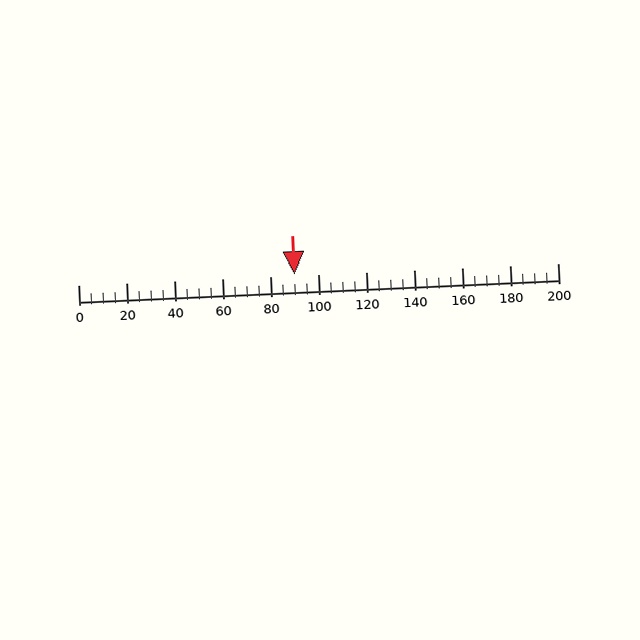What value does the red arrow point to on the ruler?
The red arrow points to approximately 90.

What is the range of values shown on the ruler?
The ruler shows values from 0 to 200.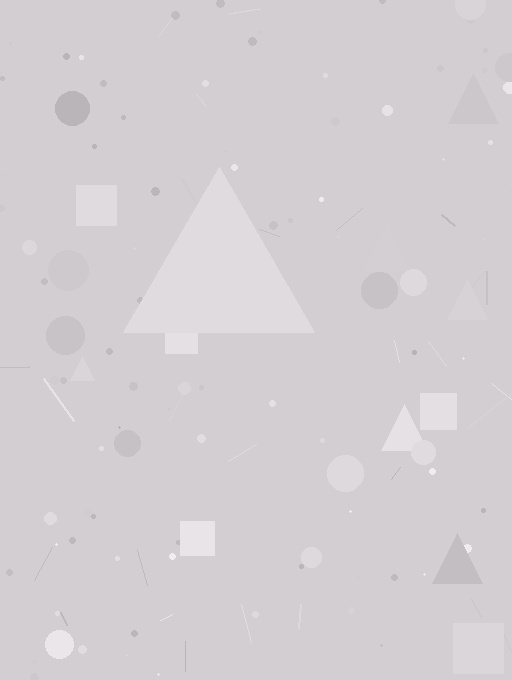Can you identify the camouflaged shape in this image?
The camouflaged shape is a triangle.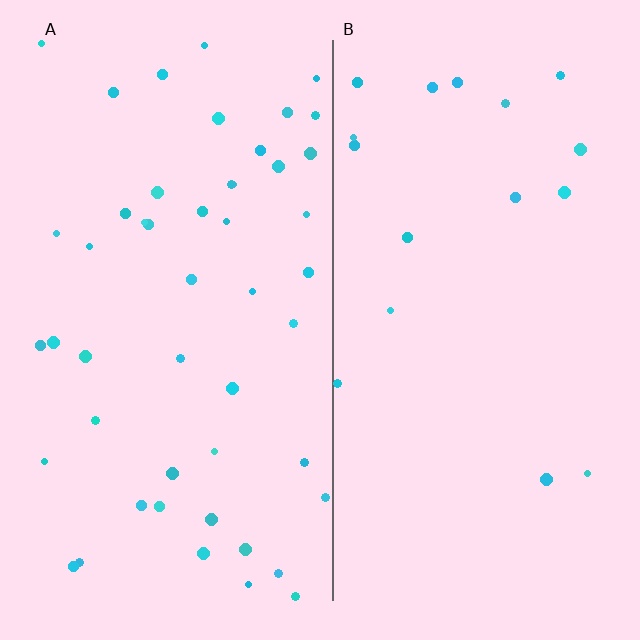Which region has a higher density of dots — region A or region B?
A (the left).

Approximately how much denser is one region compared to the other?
Approximately 2.9× — region A over region B.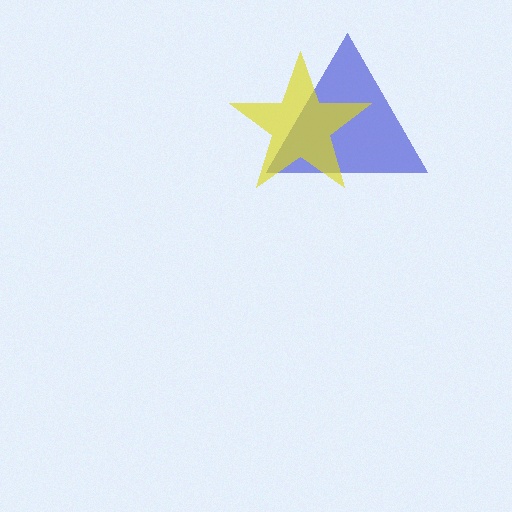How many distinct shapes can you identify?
There are 2 distinct shapes: a blue triangle, a yellow star.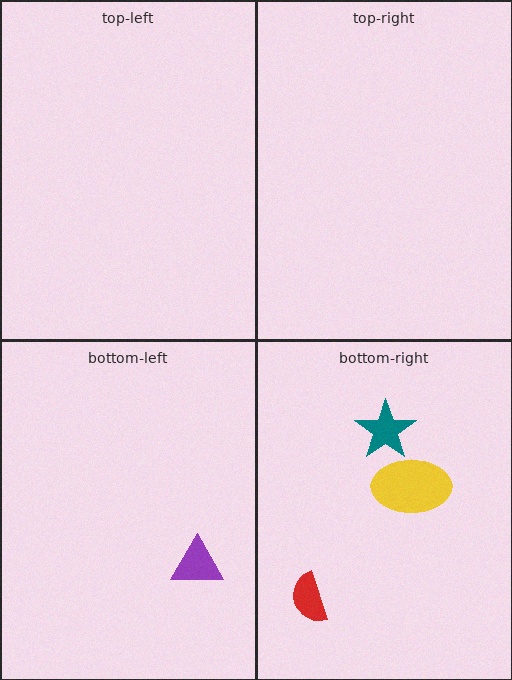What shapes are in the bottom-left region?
The purple triangle.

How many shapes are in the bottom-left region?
1.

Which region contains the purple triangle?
The bottom-left region.